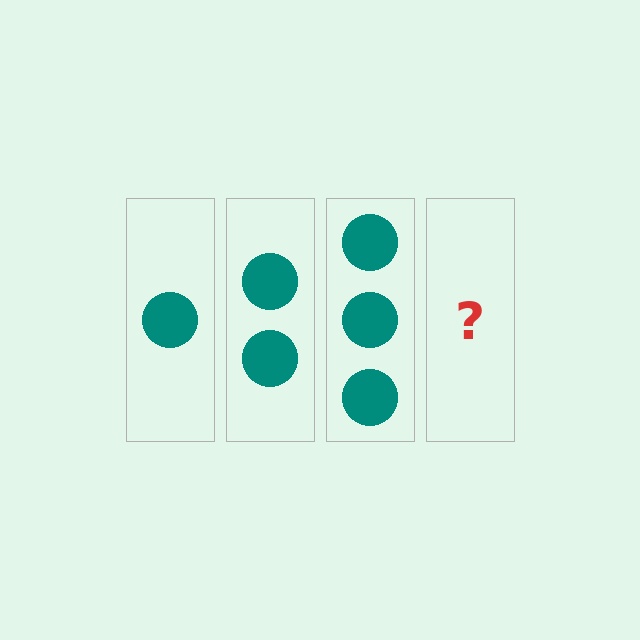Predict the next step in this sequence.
The next step is 4 circles.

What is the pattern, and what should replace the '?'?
The pattern is that each step adds one more circle. The '?' should be 4 circles.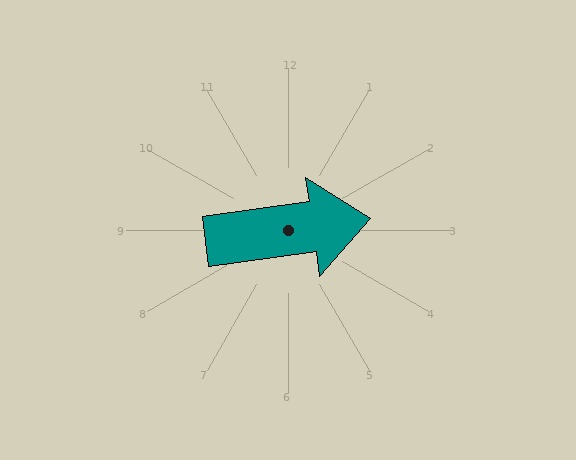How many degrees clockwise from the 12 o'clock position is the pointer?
Approximately 82 degrees.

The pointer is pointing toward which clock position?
Roughly 3 o'clock.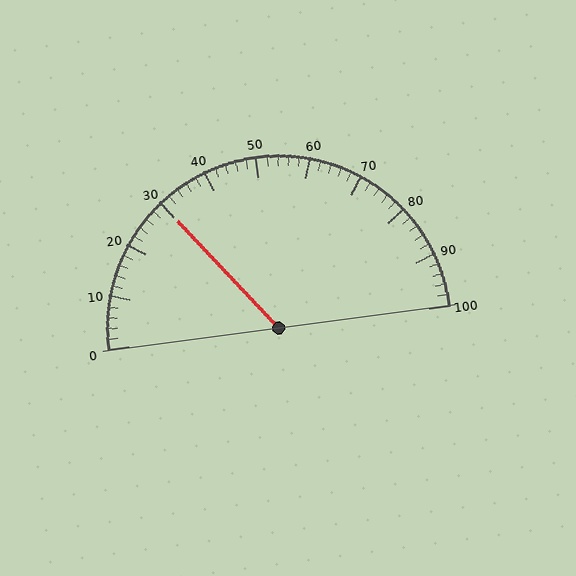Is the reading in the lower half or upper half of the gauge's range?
The reading is in the lower half of the range (0 to 100).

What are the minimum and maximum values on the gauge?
The gauge ranges from 0 to 100.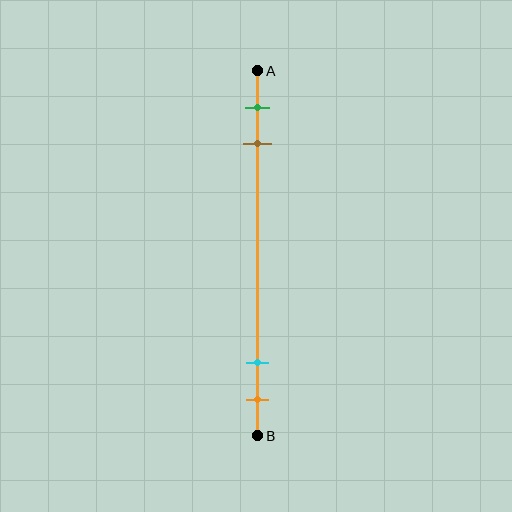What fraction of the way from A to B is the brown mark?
The brown mark is approximately 20% (0.2) of the way from A to B.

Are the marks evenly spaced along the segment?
No, the marks are not evenly spaced.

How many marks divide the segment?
There are 4 marks dividing the segment.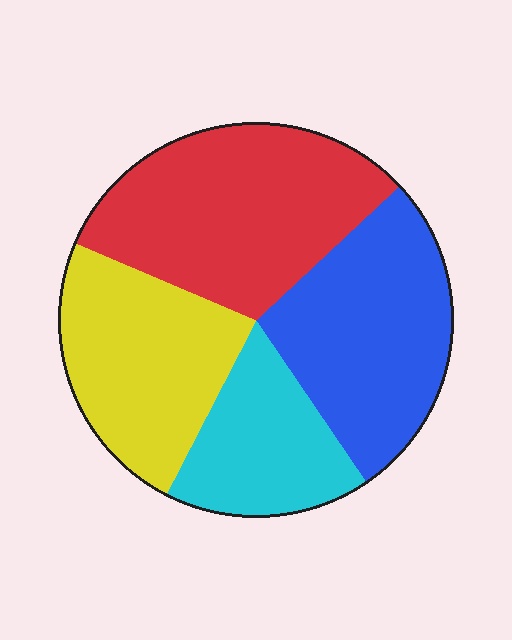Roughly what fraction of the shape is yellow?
Yellow takes up about one quarter (1/4) of the shape.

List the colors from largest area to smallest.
From largest to smallest: red, blue, yellow, cyan.